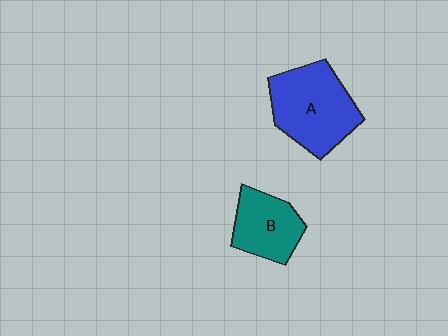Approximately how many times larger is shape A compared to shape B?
Approximately 1.5 times.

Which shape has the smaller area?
Shape B (teal).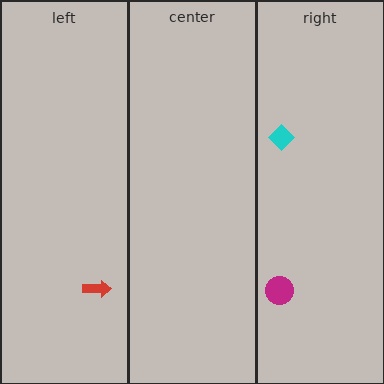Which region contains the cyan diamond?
The right region.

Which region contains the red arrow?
The left region.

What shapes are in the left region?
The red arrow.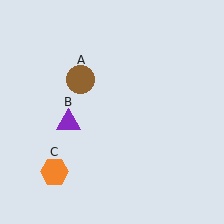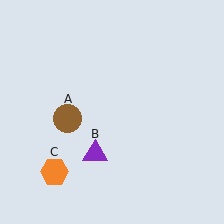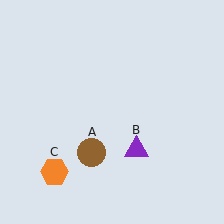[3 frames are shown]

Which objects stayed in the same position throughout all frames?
Orange hexagon (object C) remained stationary.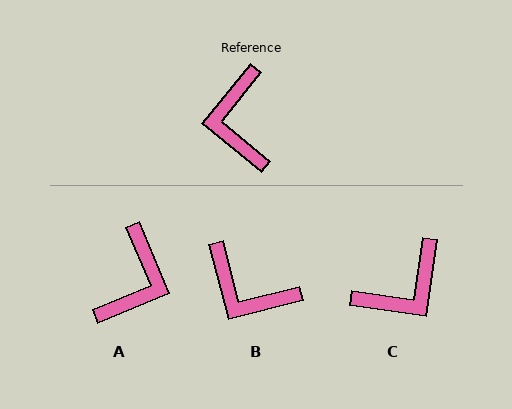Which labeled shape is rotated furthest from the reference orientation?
A, about 152 degrees away.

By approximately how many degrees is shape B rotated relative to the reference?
Approximately 54 degrees counter-clockwise.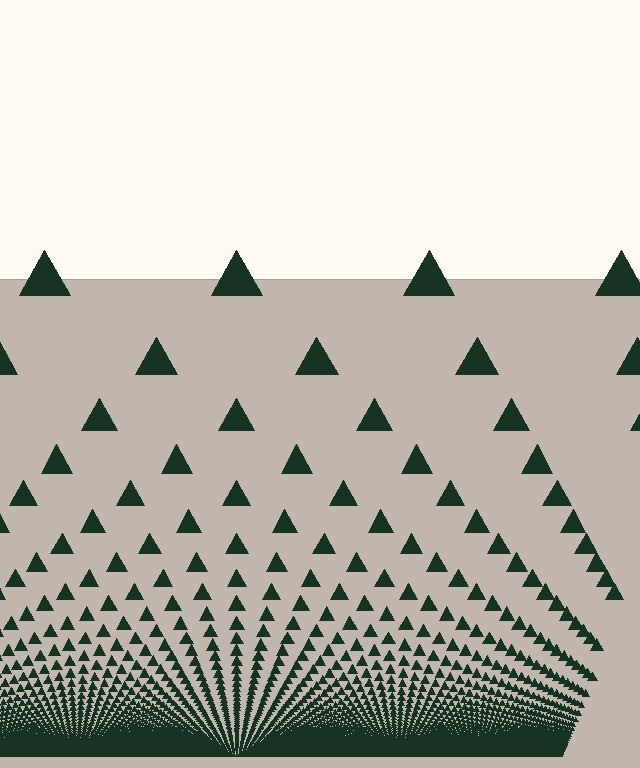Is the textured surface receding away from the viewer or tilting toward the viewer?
The surface appears to tilt toward the viewer. Texture elements get larger and sparser toward the top.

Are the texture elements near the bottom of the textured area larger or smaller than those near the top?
Smaller. The gradient is inverted — elements near the bottom are smaller and denser.